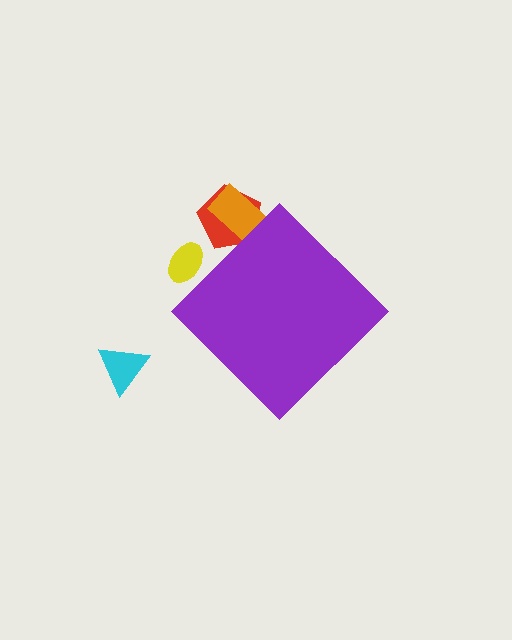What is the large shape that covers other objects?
A purple diamond.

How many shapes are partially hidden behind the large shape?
3 shapes are partially hidden.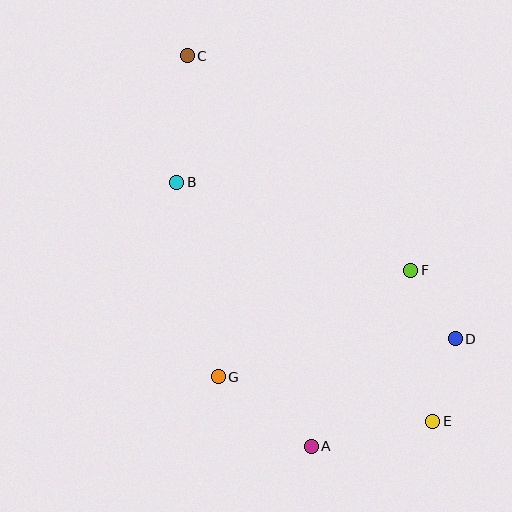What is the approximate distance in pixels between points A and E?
The distance between A and E is approximately 124 pixels.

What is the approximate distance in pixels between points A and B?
The distance between A and B is approximately 297 pixels.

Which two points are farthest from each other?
Points C and E are farthest from each other.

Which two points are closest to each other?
Points D and F are closest to each other.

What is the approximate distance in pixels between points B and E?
The distance between B and E is approximately 351 pixels.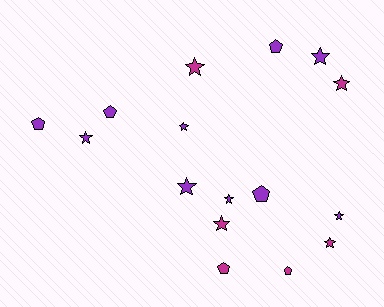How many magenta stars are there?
There are 4 magenta stars.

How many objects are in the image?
There are 16 objects.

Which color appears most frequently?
Purple, with 10 objects.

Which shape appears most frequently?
Star, with 10 objects.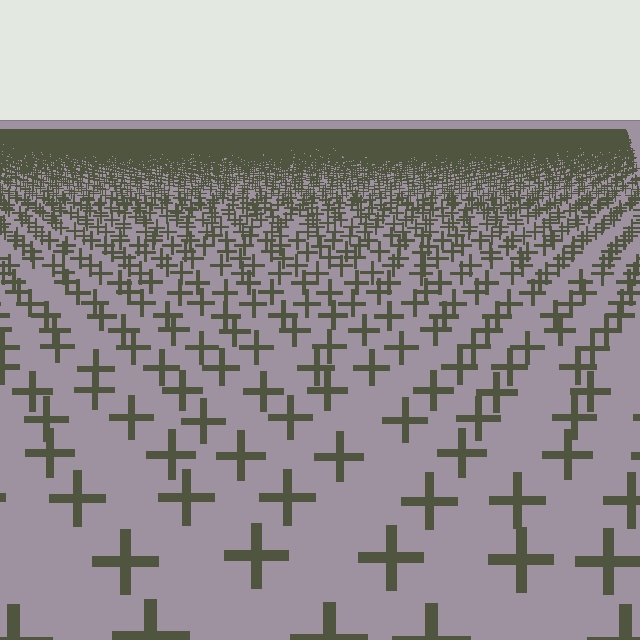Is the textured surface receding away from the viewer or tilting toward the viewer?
The surface is receding away from the viewer. Texture elements get smaller and denser toward the top.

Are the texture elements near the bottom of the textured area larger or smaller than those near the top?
Larger. Near the bottom, elements are closer to the viewer and appear at a bigger on-screen size.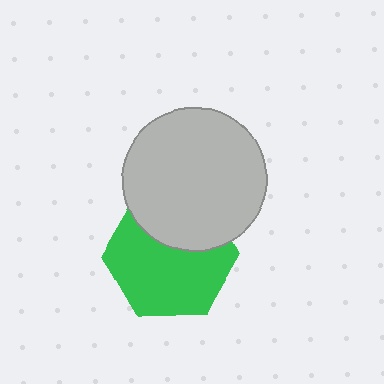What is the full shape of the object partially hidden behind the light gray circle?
The partially hidden object is a green hexagon.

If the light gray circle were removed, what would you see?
You would see the complete green hexagon.